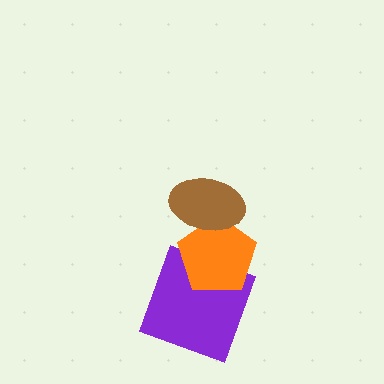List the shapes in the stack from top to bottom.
From top to bottom: the brown ellipse, the orange pentagon, the purple square.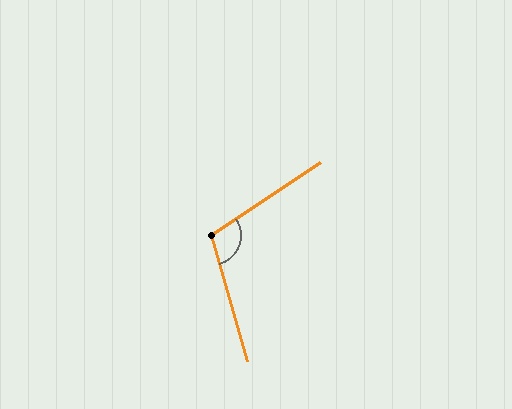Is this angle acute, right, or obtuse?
It is obtuse.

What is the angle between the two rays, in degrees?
Approximately 108 degrees.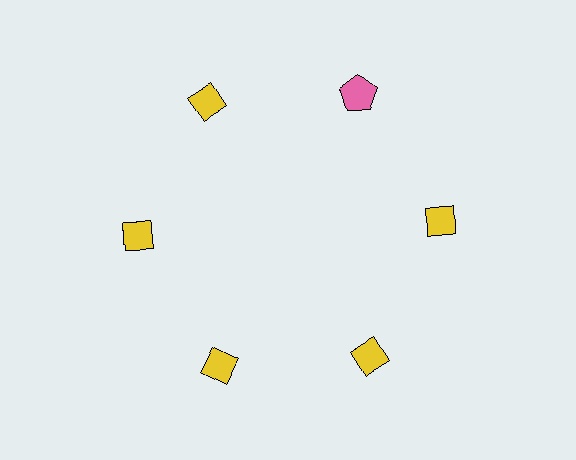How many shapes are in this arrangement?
There are 6 shapes arranged in a ring pattern.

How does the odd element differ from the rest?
It differs in both color (pink instead of yellow) and shape (pentagon instead of diamond).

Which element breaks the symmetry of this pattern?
The pink pentagon at roughly the 1 o'clock position breaks the symmetry. All other shapes are yellow diamonds.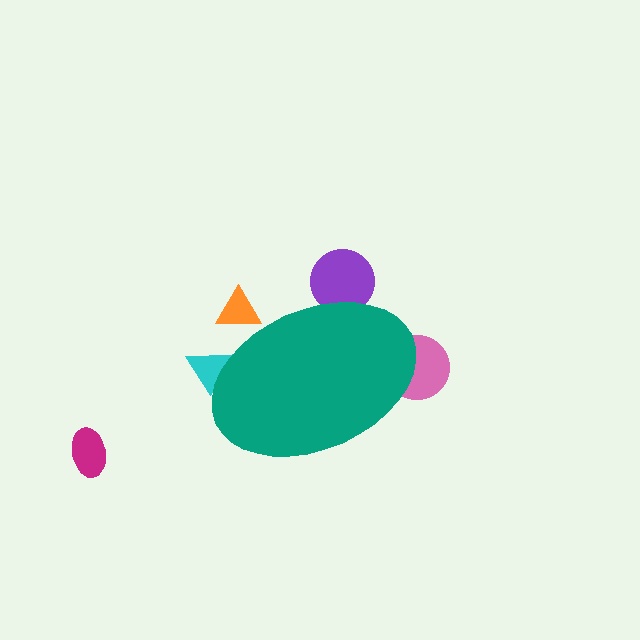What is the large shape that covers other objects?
A teal ellipse.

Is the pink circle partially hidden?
Yes, the pink circle is partially hidden behind the teal ellipse.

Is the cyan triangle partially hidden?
Yes, the cyan triangle is partially hidden behind the teal ellipse.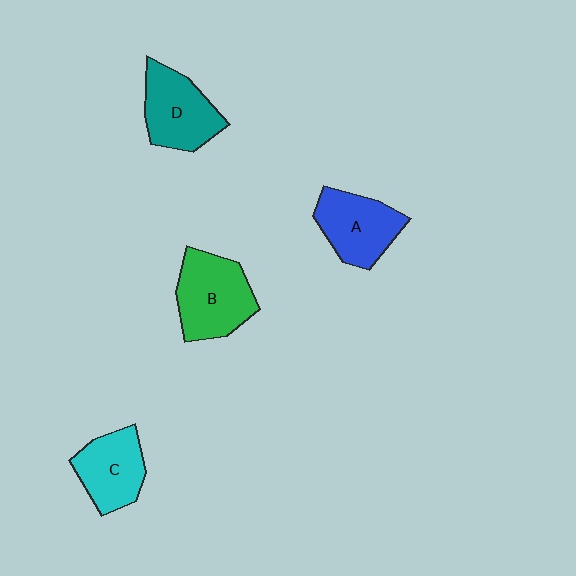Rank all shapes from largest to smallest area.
From largest to smallest: B (green), D (teal), A (blue), C (cyan).